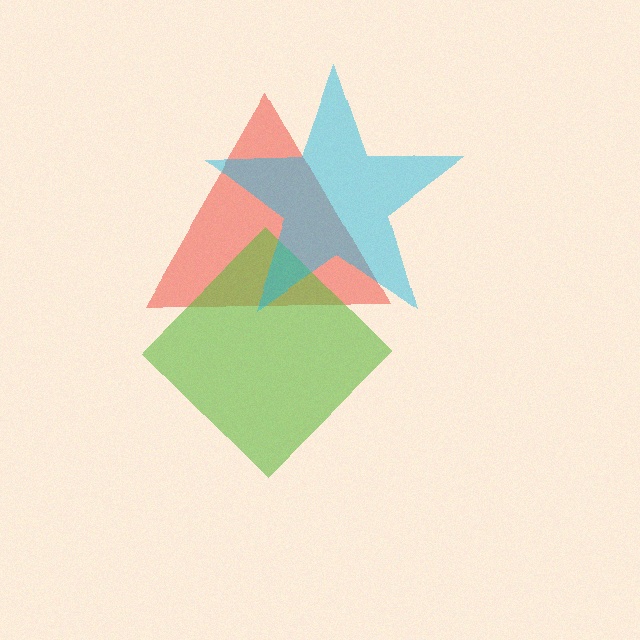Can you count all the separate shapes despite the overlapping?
Yes, there are 3 separate shapes.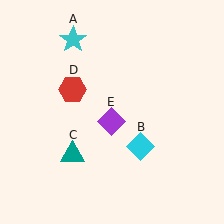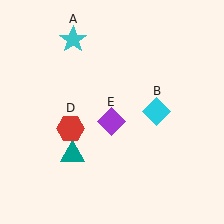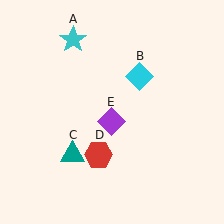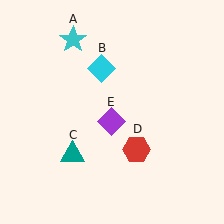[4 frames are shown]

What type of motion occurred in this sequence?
The cyan diamond (object B), red hexagon (object D) rotated counterclockwise around the center of the scene.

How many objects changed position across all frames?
2 objects changed position: cyan diamond (object B), red hexagon (object D).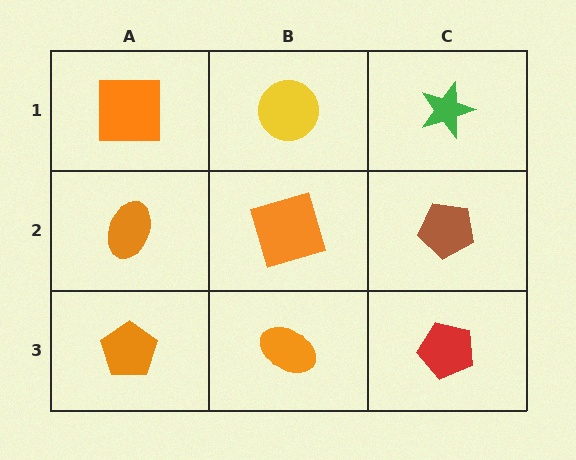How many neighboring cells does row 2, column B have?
4.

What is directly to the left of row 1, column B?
An orange square.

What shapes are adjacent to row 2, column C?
A green star (row 1, column C), a red pentagon (row 3, column C), an orange square (row 2, column B).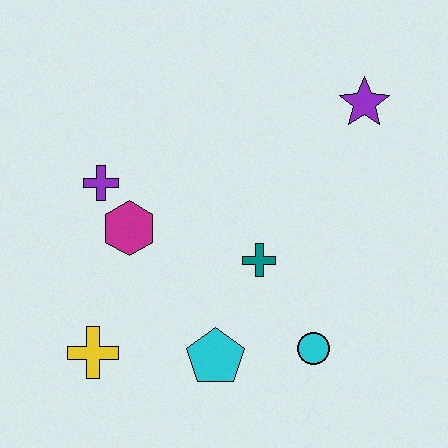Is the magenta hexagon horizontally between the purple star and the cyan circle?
No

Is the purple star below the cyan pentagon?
No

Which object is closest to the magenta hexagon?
The purple cross is closest to the magenta hexagon.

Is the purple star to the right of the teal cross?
Yes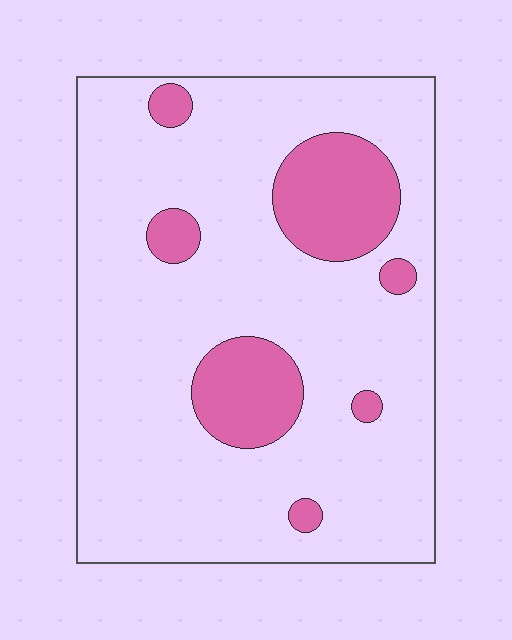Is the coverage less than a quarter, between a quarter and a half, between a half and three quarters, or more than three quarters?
Less than a quarter.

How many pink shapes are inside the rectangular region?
7.